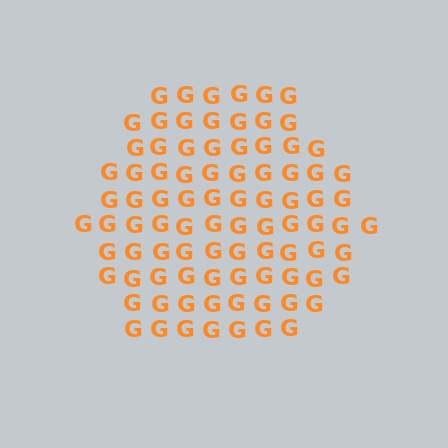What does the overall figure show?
The overall figure shows a hexagon.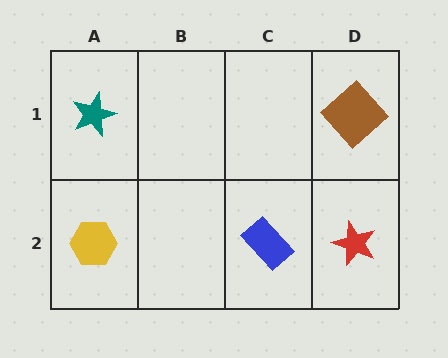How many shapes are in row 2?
3 shapes.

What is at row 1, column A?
A teal star.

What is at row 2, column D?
A red star.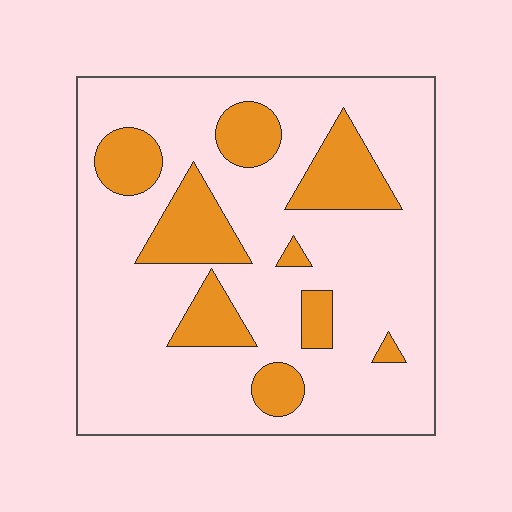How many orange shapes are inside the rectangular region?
9.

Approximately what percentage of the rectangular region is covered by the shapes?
Approximately 20%.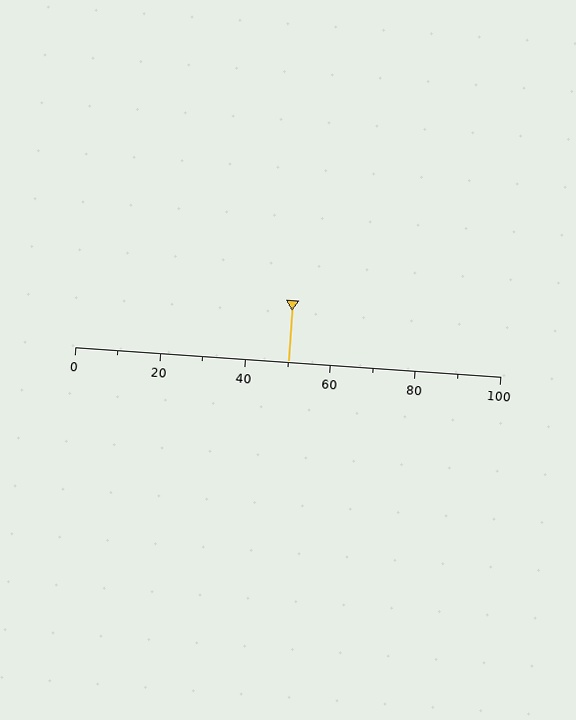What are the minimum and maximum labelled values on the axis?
The axis runs from 0 to 100.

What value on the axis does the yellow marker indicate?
The marker indicates approximately 50.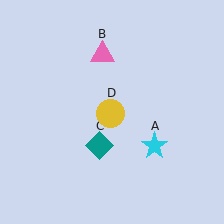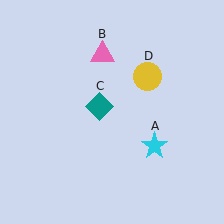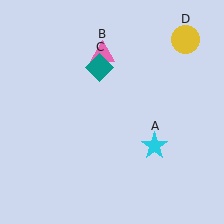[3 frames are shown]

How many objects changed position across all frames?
2 objects changed position: teal diamond (object C), yellow circle (object D).